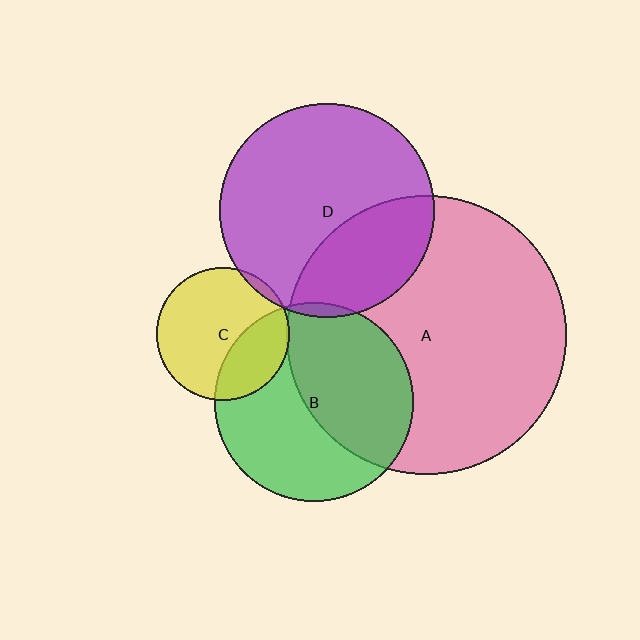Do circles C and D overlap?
Yes.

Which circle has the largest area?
Circle A (pink).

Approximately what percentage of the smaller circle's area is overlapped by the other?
Approximately 5%.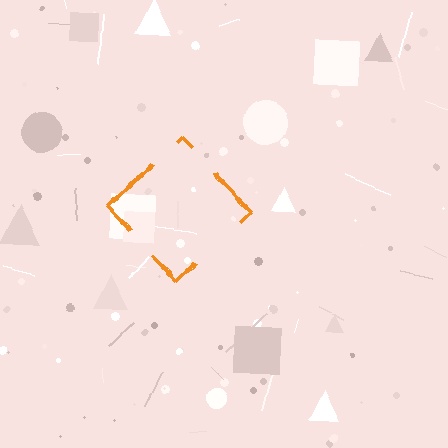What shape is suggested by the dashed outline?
The dashed outline suggests a diamond.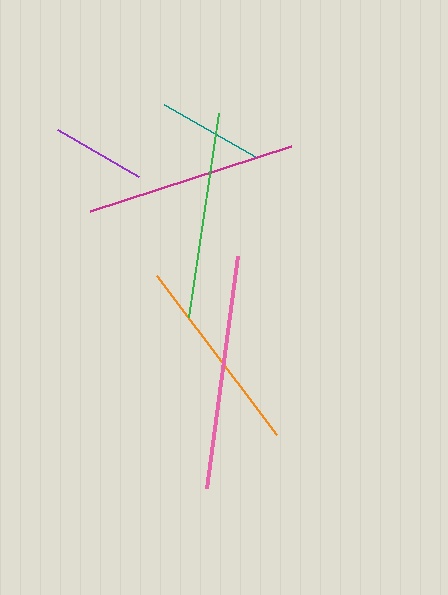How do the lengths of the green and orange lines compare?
The green and orange lines are approximately the same length.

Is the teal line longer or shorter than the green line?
The green line is longer than the teal line.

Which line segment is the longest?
The pink line is the longest at approximately 234 pixels.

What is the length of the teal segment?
The teal segment is approximately 108 pixels long.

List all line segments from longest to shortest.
From longest to shortest: pink, magenta, green, orange, teal, purple.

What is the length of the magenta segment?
The magenta segment is approximately 211 pixels long.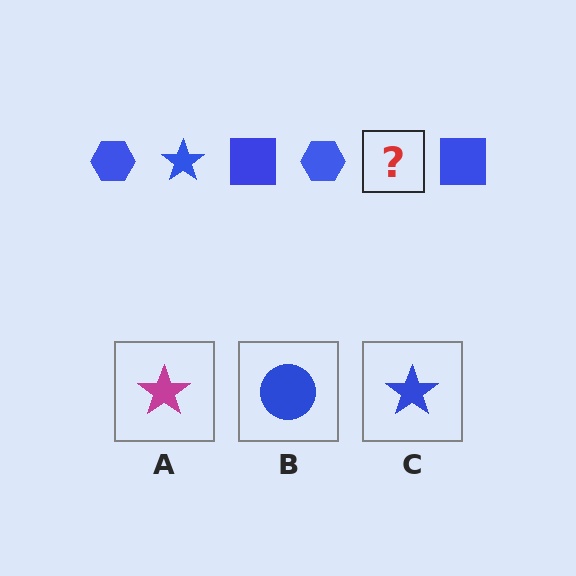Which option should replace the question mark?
Option C.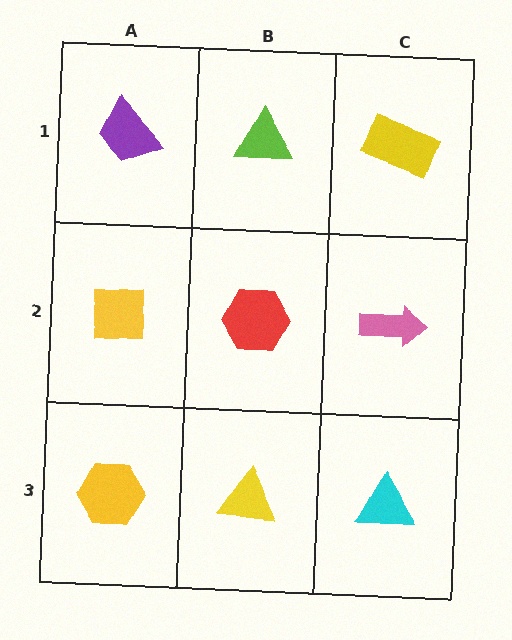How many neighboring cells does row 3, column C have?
2.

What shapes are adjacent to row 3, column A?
A yellow square (row 2, column A), a yellow triangle (row 3, column B).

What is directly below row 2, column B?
A yellow triangle.